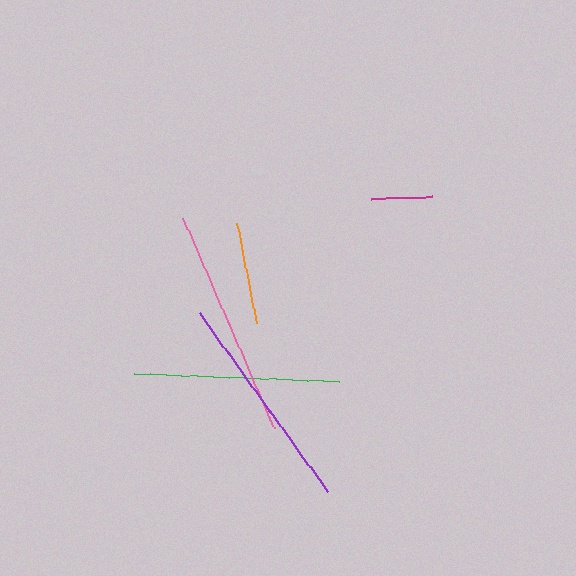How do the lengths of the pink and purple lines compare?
The pink and purple lines are approximately the same length.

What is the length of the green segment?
The green segment is approximately 205 pixels long.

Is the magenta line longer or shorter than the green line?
The green line is longer than the magenta line.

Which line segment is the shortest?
The magenta line is the shortest at approximately 60 pixels.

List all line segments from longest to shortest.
From longest to shortest: pink, purple, green, orange, magenta.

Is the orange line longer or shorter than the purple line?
The purple line is longer than the orange line.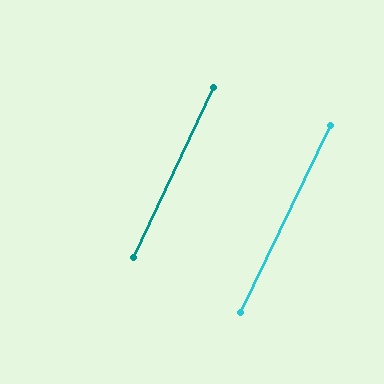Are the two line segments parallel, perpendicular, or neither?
Parallel — their directions differ by only 0.6°.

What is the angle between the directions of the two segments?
Approximately 1 degree.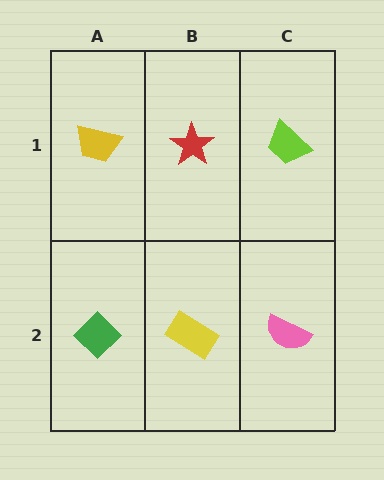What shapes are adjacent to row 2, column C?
A lime trapezoid (row 1, column C), a yellow rectangle (row 2, column B).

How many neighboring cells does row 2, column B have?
3.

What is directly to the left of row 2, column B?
A green diamond.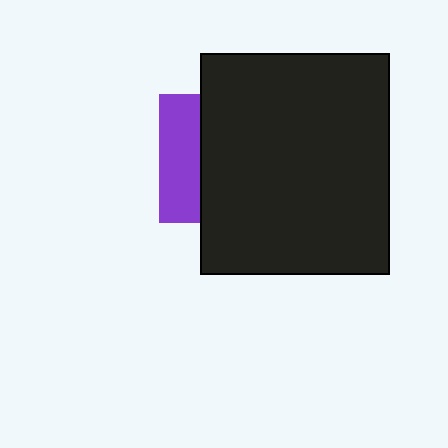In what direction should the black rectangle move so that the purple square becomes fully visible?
The black rectangle should move right. That is the shortest direction to clear the overlap and leave the purple square fully visible.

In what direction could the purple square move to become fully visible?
The purple square could move left. That would shift it out from behind the black rectangle entirely.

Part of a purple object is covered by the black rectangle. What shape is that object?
It is a square.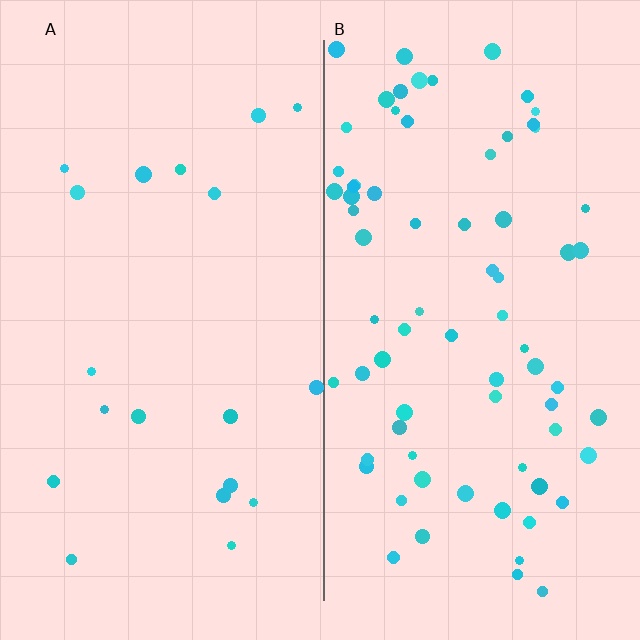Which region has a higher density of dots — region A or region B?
B (the right).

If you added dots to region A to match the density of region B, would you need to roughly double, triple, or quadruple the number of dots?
Approximately quadruple.